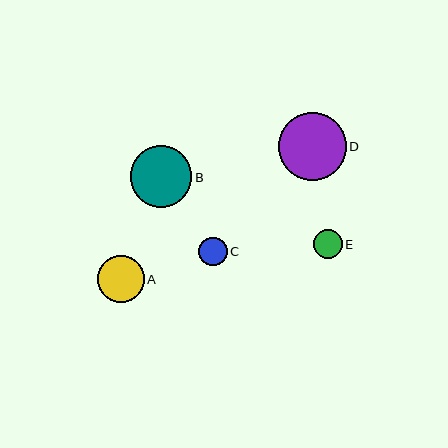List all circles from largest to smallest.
From largest to smallest: D, B, A, E, C.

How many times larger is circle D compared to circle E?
Circle D is approximately 2.3 times the size of circle E.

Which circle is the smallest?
Circle C is the smallest with a size of approximately 28 pixels.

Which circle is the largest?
Circle D is the largest with a size of approximately 68 pixels.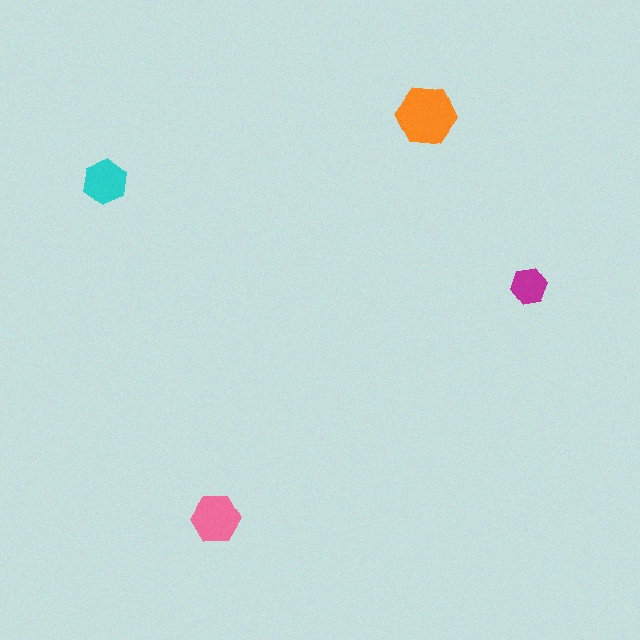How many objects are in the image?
There are 4 objects in the image.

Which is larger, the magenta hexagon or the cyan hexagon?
The cyan one.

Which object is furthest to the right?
The magenta hexagon is rightmost.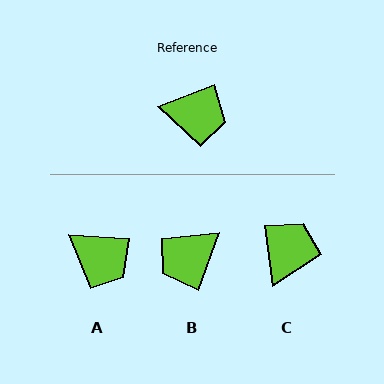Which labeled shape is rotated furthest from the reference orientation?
B, about 131 degrees away.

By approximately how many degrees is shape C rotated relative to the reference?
Approximately 77 degrees counter-clockwise.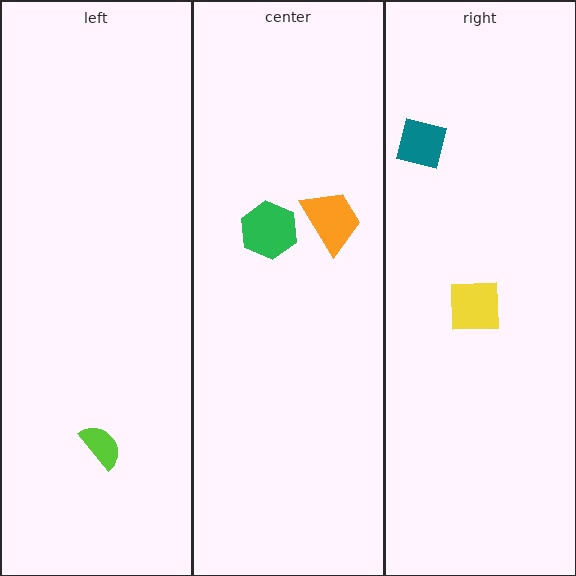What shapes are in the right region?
The yellow square, the teal square.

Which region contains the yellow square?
The right region.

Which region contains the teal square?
The right region.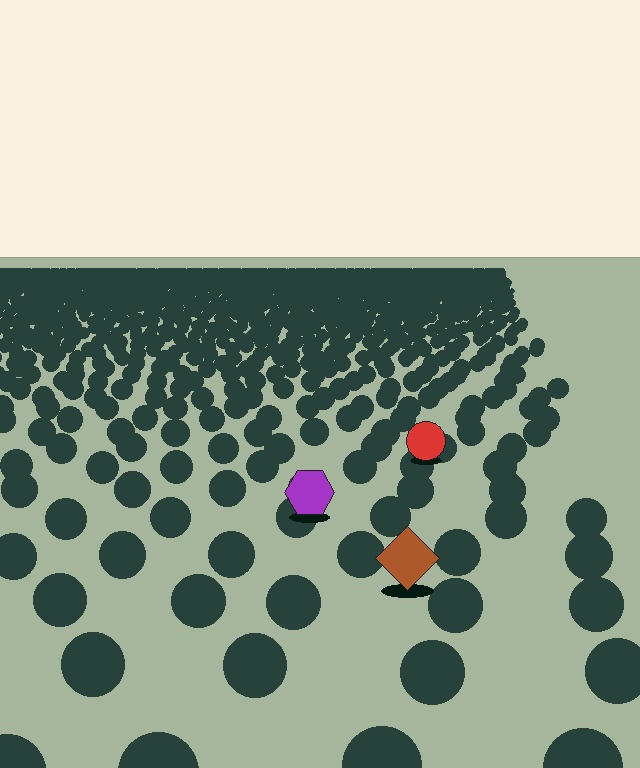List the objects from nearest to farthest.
From nearest to farthest: the brown diamond, the purple hexagon, the red circle.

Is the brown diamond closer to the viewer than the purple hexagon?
Yes. The brown diamond is closer — you can tell from the texture gradient: the ground texture is coarser near it.